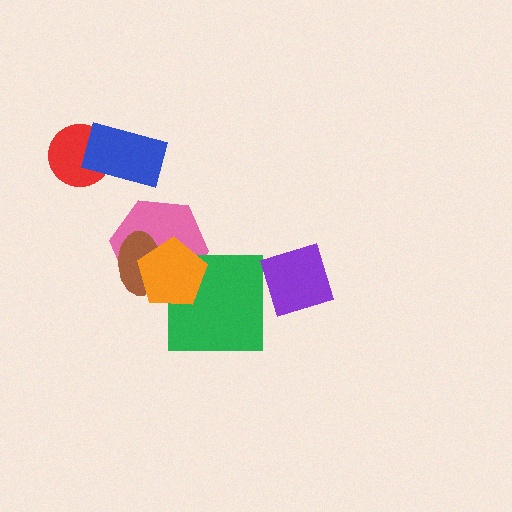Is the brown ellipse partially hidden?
Yes, it is partially covered by another shape.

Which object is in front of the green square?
The orange pentagon is in front of the green square.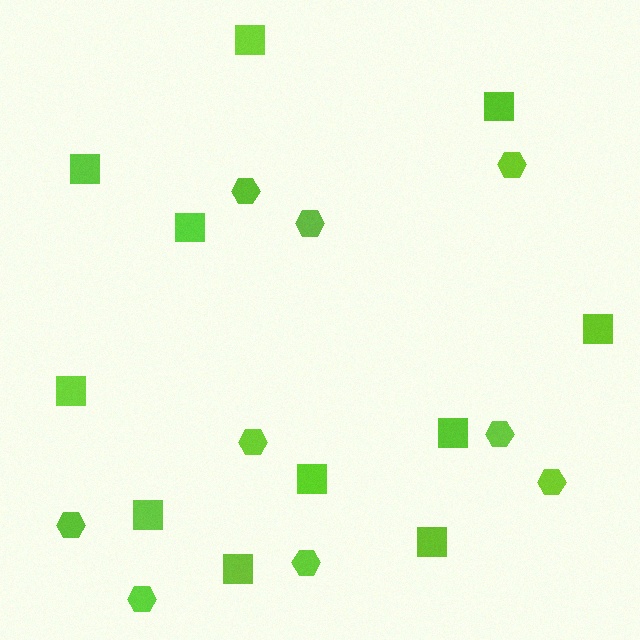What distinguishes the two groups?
There are 2 groups: one group of squares (11) and one group of hexagons (9).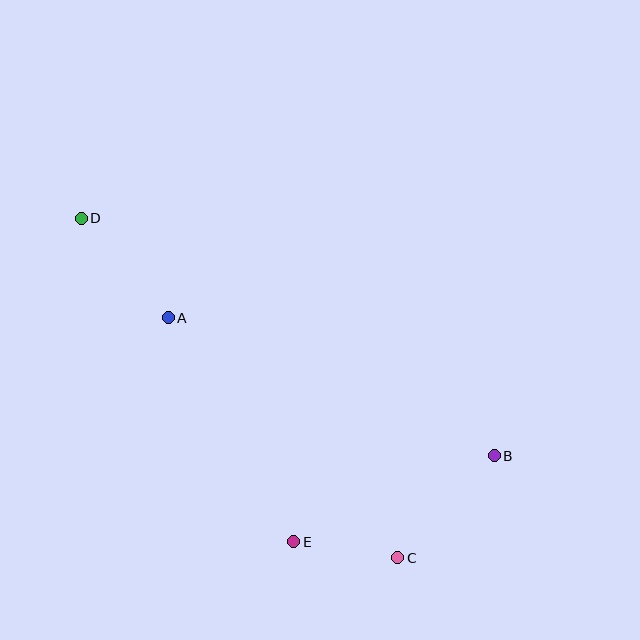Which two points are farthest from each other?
Points B and D are farthest from each other.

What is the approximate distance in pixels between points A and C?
The distance between A and C is approximately 332 pixels.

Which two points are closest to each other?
Points C and E are closest to each other.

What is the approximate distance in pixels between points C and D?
The distance between C and D is approximately 464 pixels.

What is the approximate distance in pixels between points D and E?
The distance between D and E is approximately 387 pixels.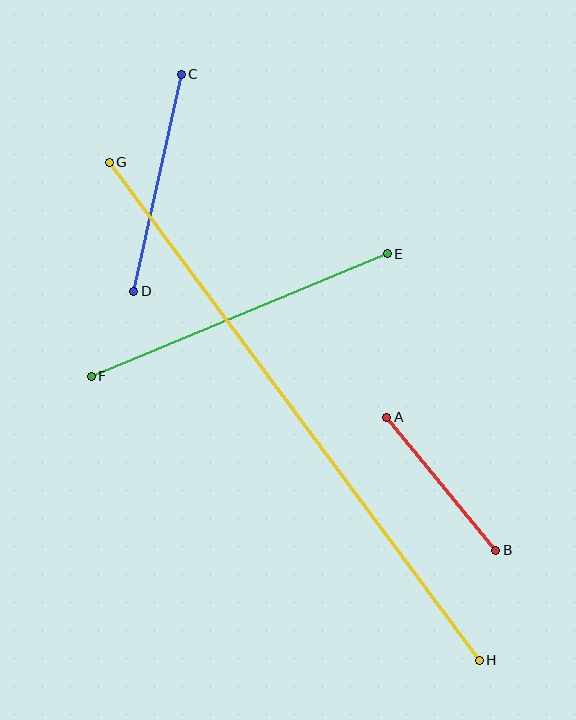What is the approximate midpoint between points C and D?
The midpoint is at approximately (158, 183) pixels.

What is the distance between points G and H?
The distance is approximately 620 pixels.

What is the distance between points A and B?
The distance is approximately 172 pixels.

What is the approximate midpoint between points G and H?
The midpoint is at approximately (294, 411) pixels.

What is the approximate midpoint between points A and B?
The midpoint is at approximately (441, 484) pixels.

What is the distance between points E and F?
The distance is approximately 320 pixels.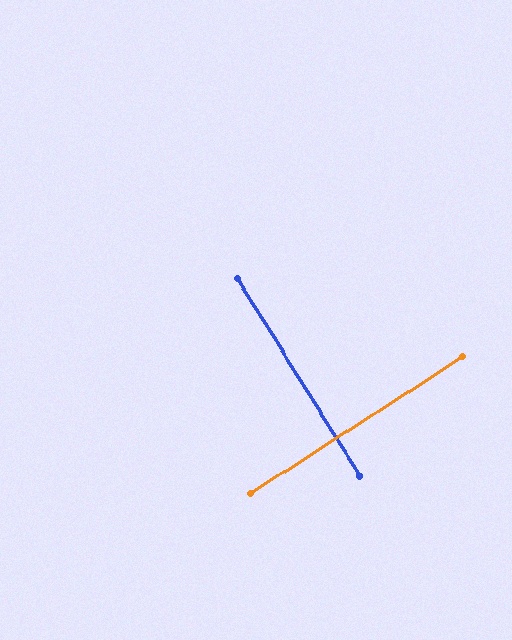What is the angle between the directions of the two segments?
Approximately 89 degrees.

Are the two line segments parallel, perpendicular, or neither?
Perpendicular — they meet at approximately 89°.